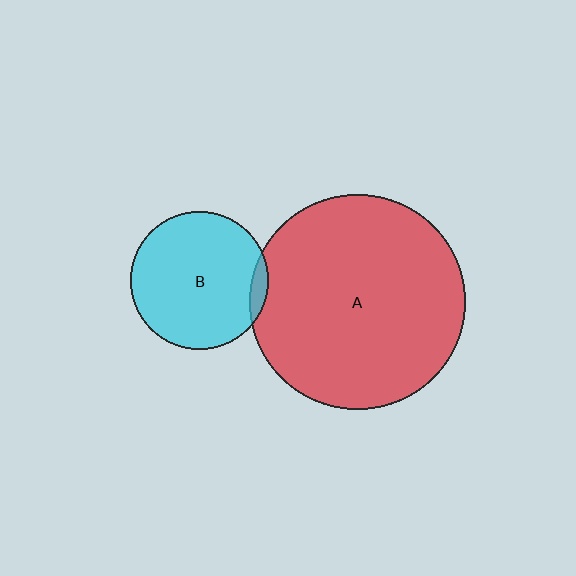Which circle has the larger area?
Circle A (red).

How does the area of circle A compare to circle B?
Approximately 2.4 times.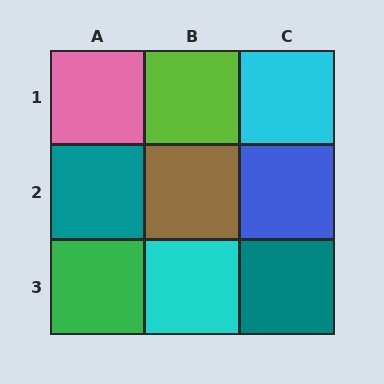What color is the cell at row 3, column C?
Teal.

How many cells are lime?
1 cell is lime.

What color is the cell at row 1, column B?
Lime.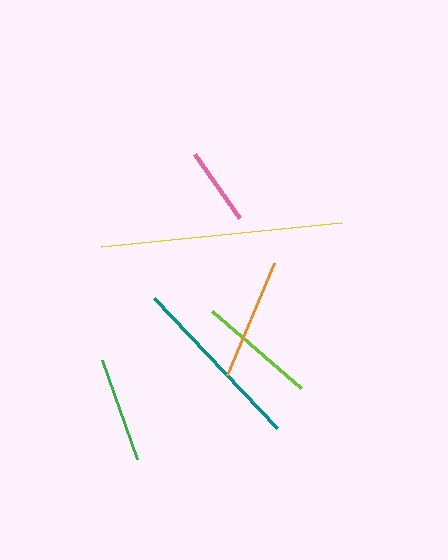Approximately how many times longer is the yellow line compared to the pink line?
The yellow line is approximately 3.1 times the length of the pink line.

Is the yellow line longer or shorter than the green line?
The yellow line is longer than the green line.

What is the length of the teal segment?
The teal segment is approximately 179 pixels long.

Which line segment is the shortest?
The pink line is the shortest at approximately 78 pixels.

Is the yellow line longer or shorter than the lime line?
The yellow line is longer than the lime line.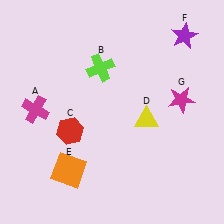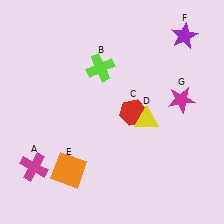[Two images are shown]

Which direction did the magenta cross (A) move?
The magenta cross (A) moved down.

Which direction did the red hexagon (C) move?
The red hexagon (C) moved right.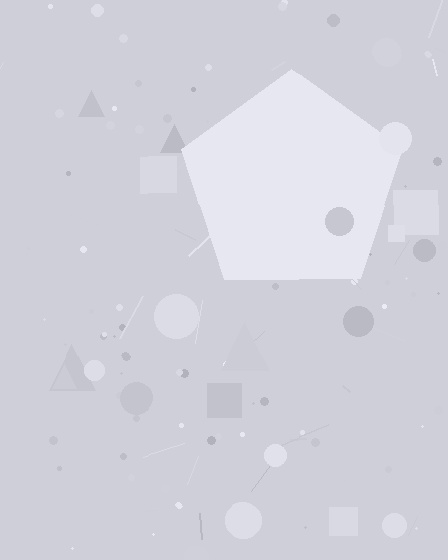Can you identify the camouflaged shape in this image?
The camouflaged shape is a pentagon.